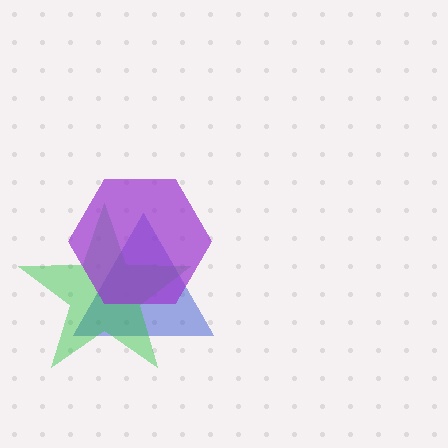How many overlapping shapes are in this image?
There are 3 overlapping shapes in the image.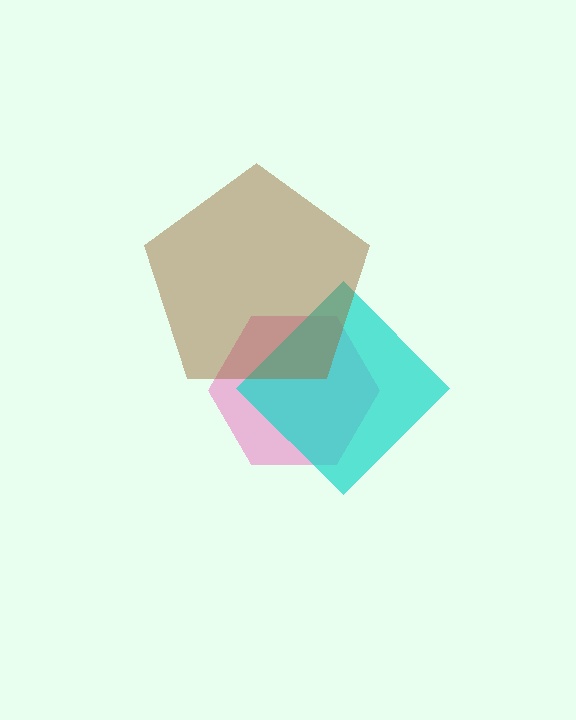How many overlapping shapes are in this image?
There are 3 overlapping shapes in the image.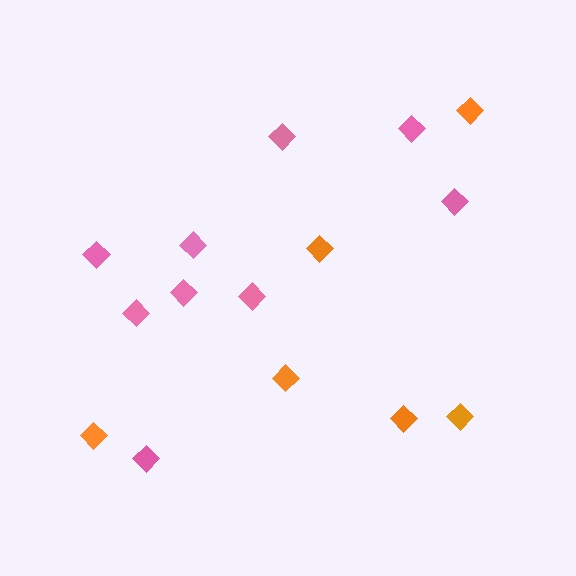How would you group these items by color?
There are 2 groups: one group of orange diamonds (6) and one group of pink diamonds (9).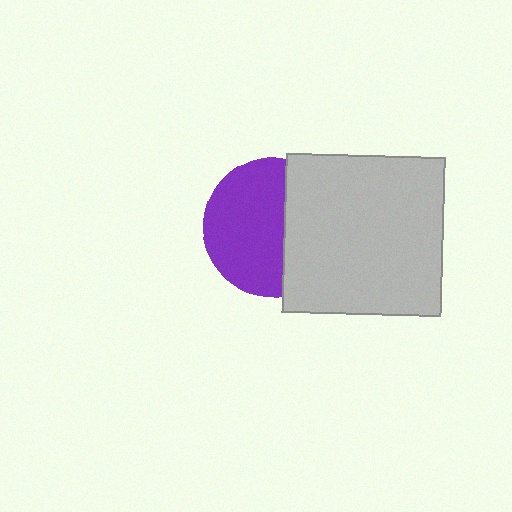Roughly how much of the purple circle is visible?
About half of it is visible (roughly 60%).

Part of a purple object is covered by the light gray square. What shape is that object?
It is a circle.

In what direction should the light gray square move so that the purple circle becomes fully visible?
The light gray square should move right. That is the shortest direction to clear the overlap and leave the purple circle fully visible.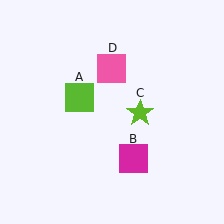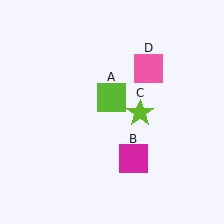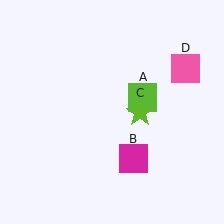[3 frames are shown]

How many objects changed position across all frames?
2 objects changed position: lime square (object A), pink square (object D).